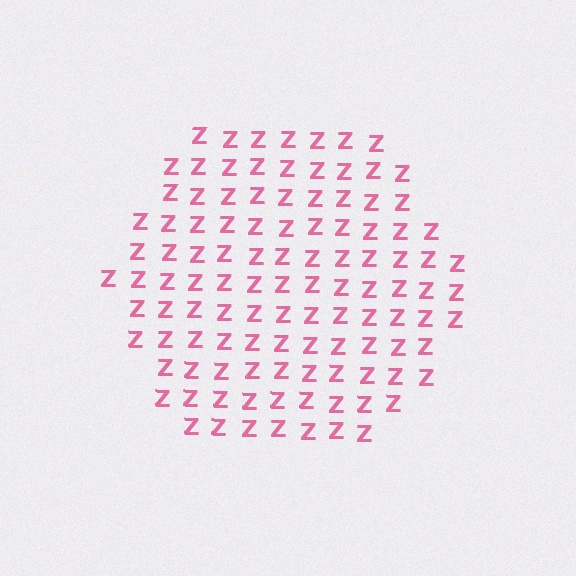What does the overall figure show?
The overall figure shows a hexagon.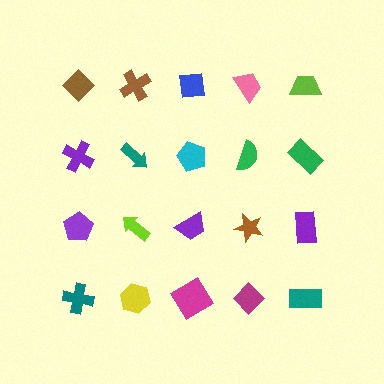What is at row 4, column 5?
A teal rectangle.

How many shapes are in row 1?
5 shapes.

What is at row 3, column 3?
A purple trapezoid.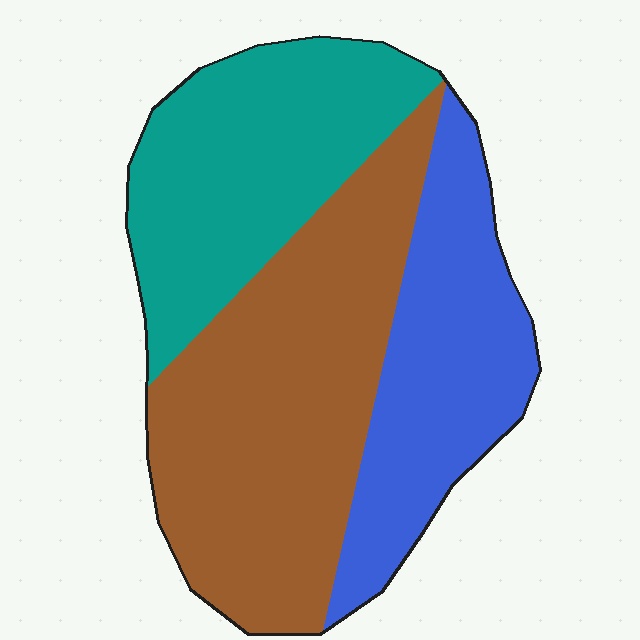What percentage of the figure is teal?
Teal covers 30% of the figure.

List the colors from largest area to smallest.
From largest to smallest: brown, teal, blue.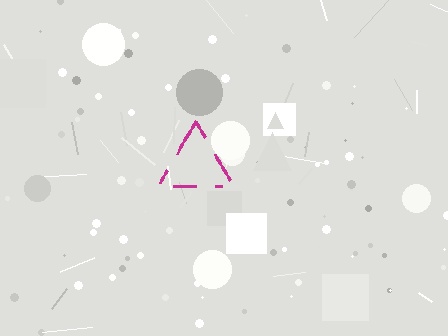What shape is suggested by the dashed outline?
The dashed outline suggests a triangle.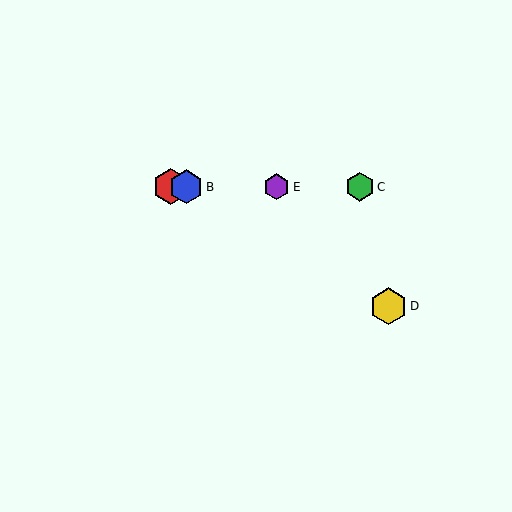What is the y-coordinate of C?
Object C is at y≈187.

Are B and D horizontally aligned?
No, B is at y≈187 and D is at y≈306.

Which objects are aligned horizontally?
Objects A, B, C, E are aligned horizontally.